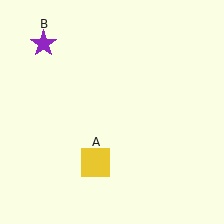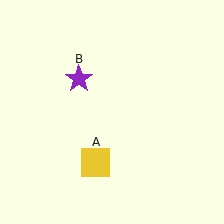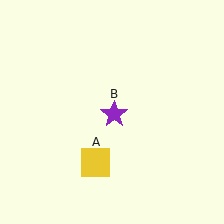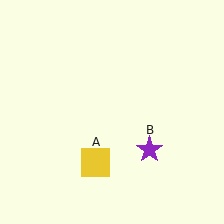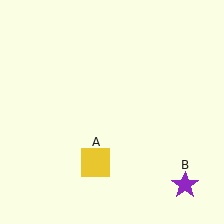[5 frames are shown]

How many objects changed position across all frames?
1 object changed position: purple star (object B).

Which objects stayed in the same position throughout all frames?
Yellow square (object A) remained stationary.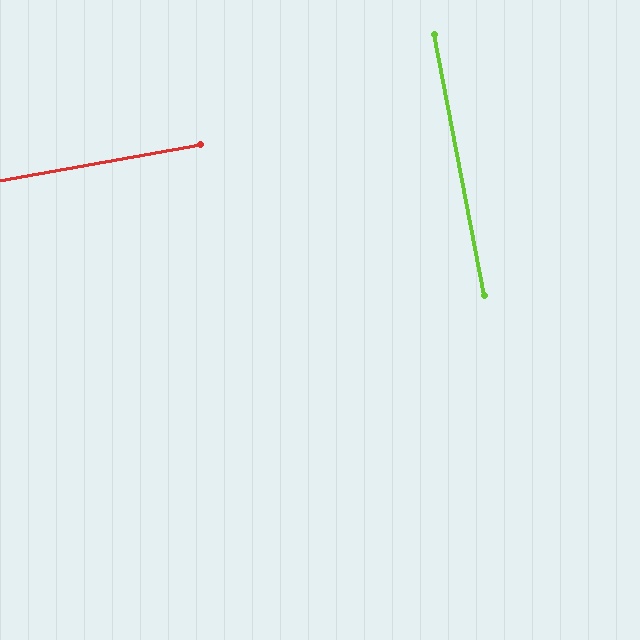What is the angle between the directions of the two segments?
Approximately 89 degrees.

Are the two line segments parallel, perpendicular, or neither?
Perpendicular — they meet at approximately 89°.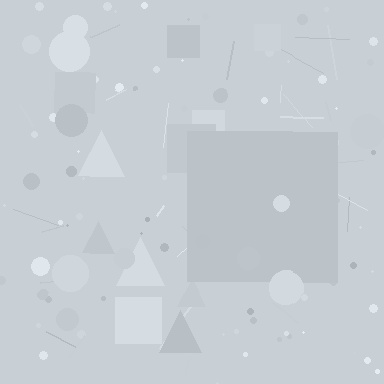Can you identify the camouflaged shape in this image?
The camouflaged shape is a square.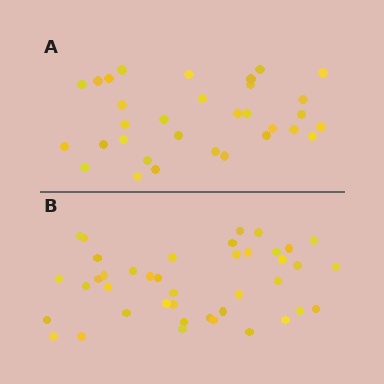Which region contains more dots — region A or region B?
Region B (the bottom region) has more dots.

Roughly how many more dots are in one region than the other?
Region B has roughly 8 or so more dots than region A.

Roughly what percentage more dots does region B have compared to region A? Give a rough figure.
About 30% more.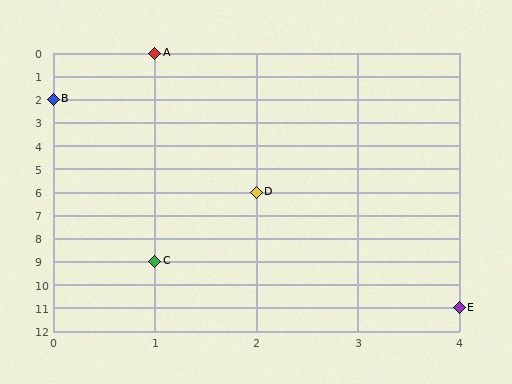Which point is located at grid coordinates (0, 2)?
Point B is at (0, 2).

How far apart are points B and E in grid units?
Points B and E are 4 columns and 9 rows apart (about 9.8 grid units diagonally).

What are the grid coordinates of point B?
Point B is at grid coordinates (0, 2).